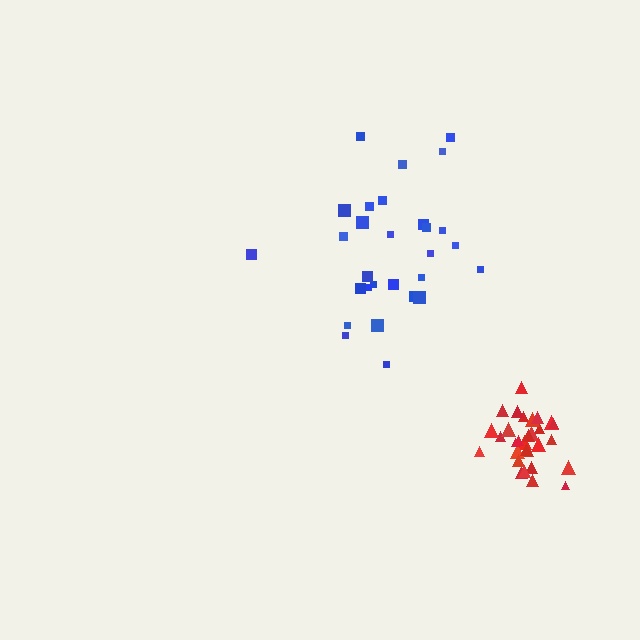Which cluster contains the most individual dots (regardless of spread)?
Red (30).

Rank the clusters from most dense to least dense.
red, blue.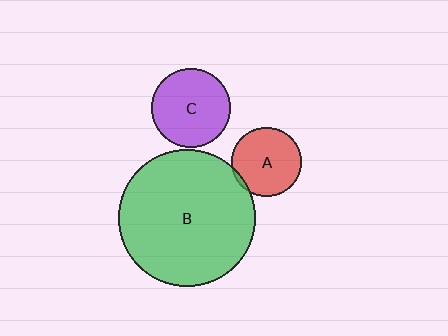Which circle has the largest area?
Circle B (green).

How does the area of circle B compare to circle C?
Approximately 3.0 times.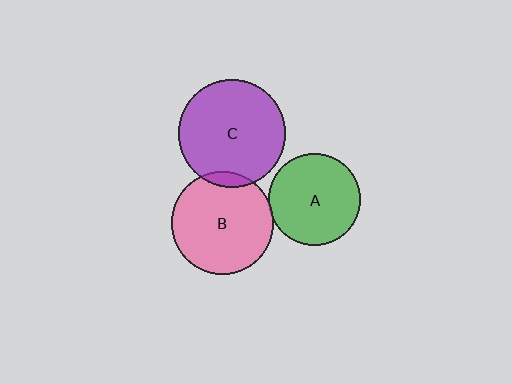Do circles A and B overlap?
Yes.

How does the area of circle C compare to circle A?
Approximately 1.4 times.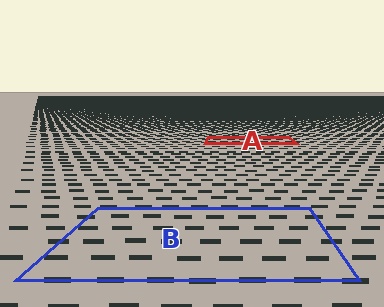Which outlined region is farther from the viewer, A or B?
Region A is farther from the viewer — the texture elements inside it appear smaller and more densely packed.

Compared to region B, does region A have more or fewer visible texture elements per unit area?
Region A has more texture elements per unit area — they are packed more densely because it is farther away.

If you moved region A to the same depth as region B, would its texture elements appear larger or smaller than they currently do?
They would appear larger. At a closer depth, the same texture elements are projected at a bigger on-screen size.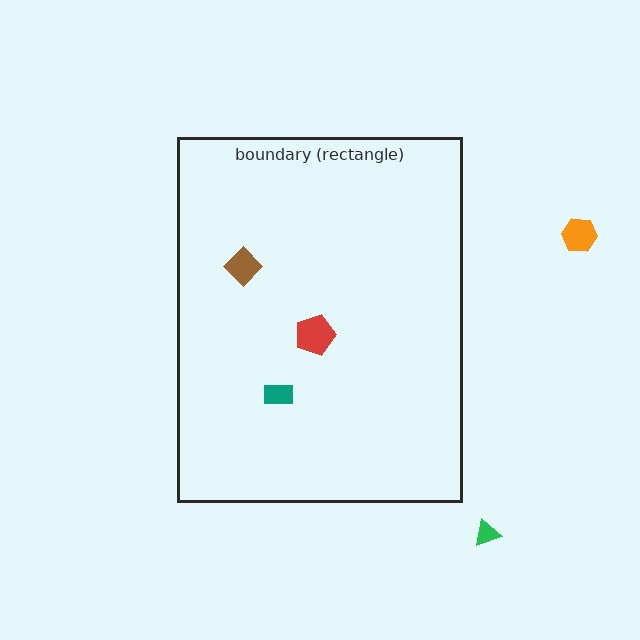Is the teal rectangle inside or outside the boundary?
Inside.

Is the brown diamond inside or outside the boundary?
Inside.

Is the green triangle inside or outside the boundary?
Outside.